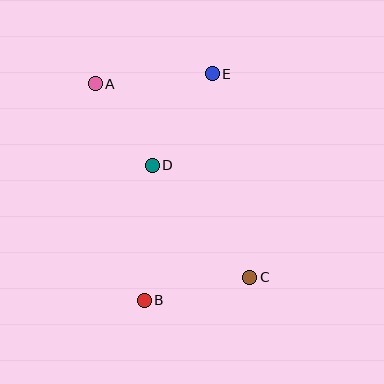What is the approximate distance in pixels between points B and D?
The distance between B and D is approximately 135 pixels.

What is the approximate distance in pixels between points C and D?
The distance between C and D is approximately 149 pixels.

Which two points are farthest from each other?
Points A and C are farthest from each other.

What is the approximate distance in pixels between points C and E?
The distance between C and E is approximately 207 pixels.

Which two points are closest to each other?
Points A and D are closest to each other.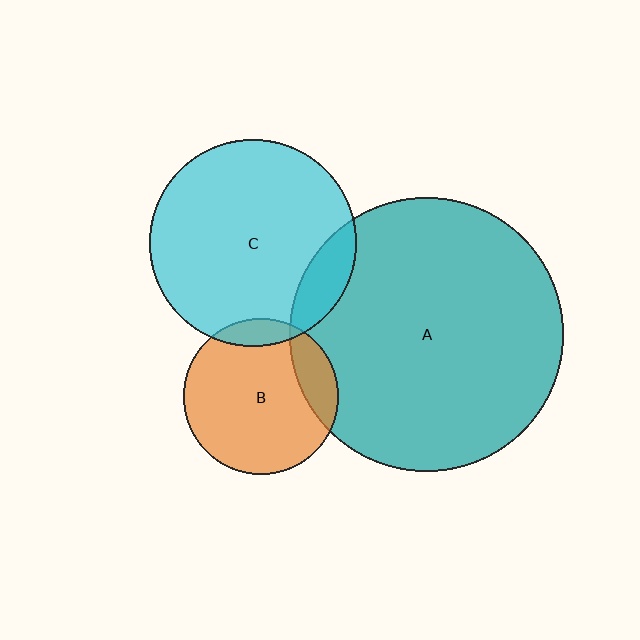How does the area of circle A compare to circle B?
Approximately 3.1 times.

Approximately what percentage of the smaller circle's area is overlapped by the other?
Approximately 10%.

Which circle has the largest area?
Circle A (teal).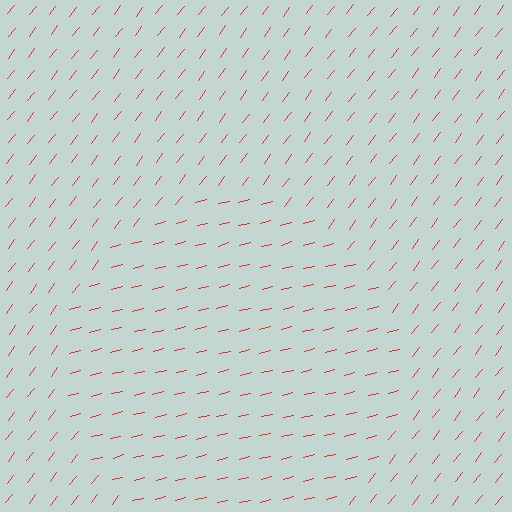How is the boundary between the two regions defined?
The boundary is defined purely by a change in line orientation (approximately 38 degrees difference). All lines are the same color and thickness.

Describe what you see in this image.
The image is filled with small red line segments. A circle region in the image has lines oriented differently from the surrounding lines, creating a visible texture boundary.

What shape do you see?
I see a circle.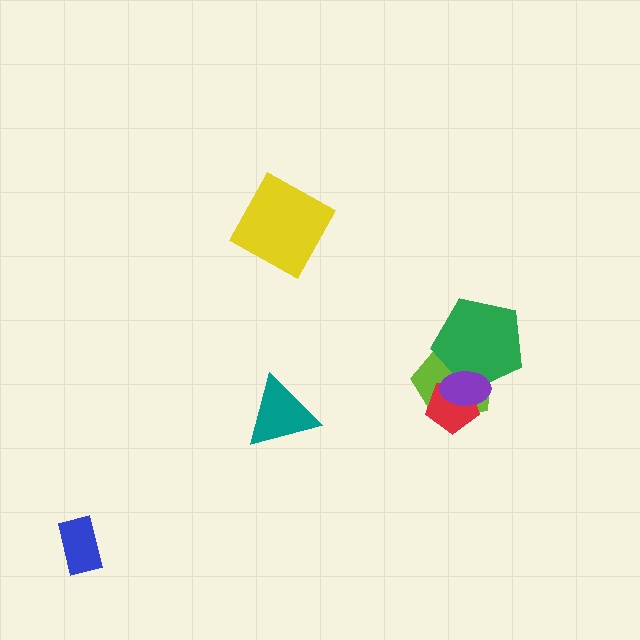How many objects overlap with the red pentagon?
3 objects overlap with the red pentagon.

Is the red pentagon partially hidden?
Yes, it is partially covered by another shape.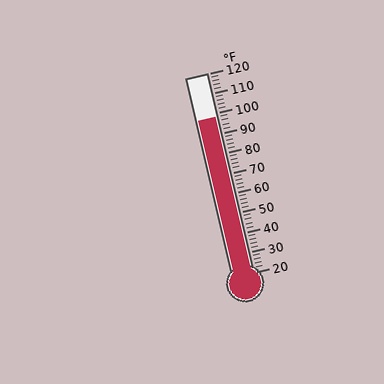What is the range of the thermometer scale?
The thermometer scale ranges from 20°F to 120°F.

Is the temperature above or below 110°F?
The temperature is below 110°F.